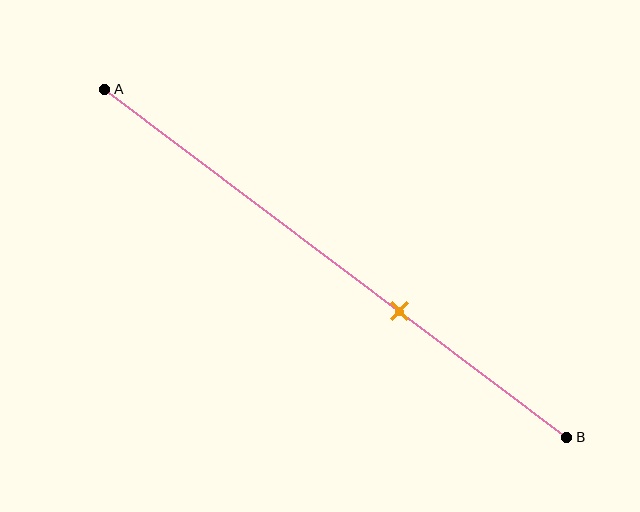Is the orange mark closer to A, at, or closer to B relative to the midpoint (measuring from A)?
The orange mark is closer to point B than the midpoint of segment AB.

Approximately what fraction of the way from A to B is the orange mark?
The orange mark is approximately 65% of the way from A to B.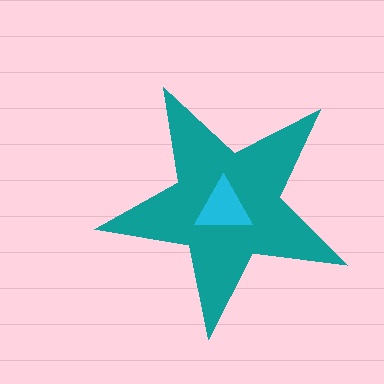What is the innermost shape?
The cyan triangle.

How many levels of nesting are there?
2.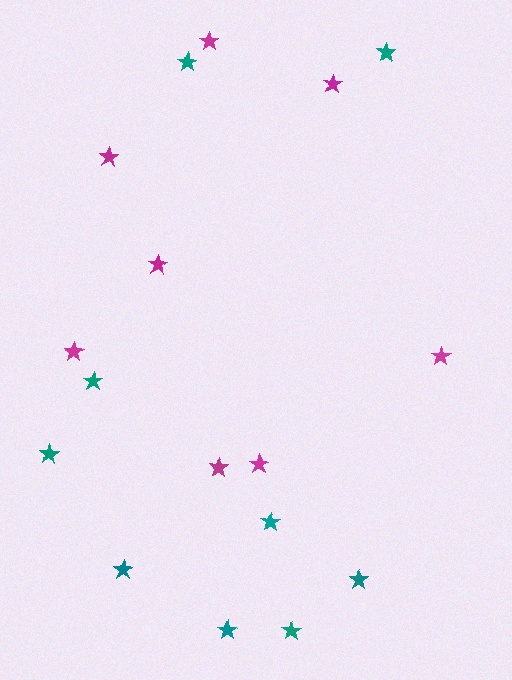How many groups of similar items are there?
There are 2 groups: one group of teal stars (9) and one group of magenta stars (8).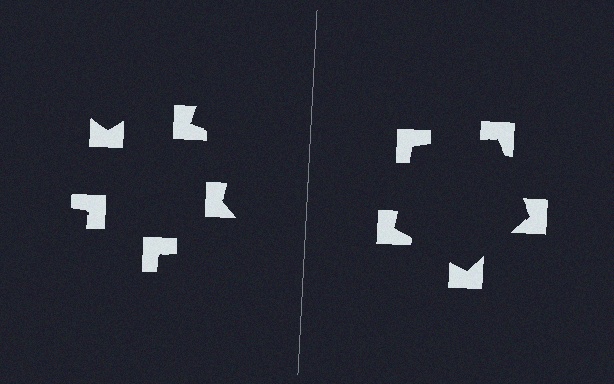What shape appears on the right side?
An illusory pentagon.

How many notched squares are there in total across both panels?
10 — 5 on each side.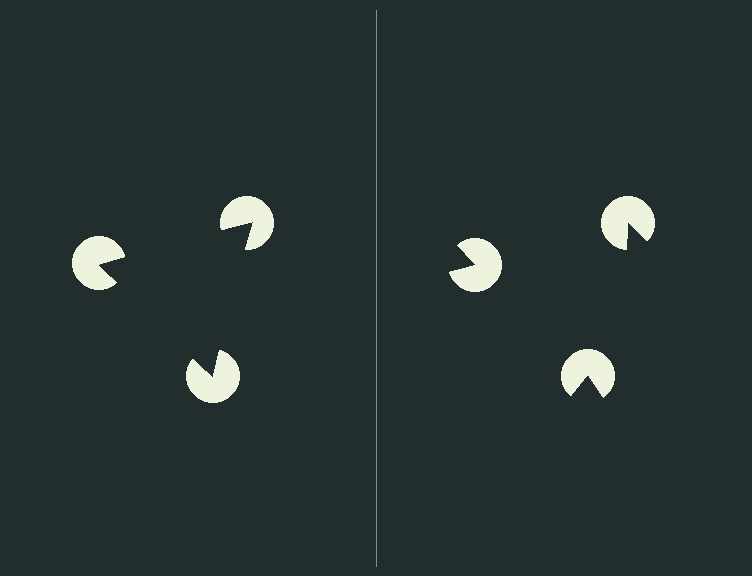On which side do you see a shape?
An illusory triangle appears on the left side. On the right side the wedge cuts are rotated, so no coherent shape forms.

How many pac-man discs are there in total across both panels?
6 — 3 on each side.